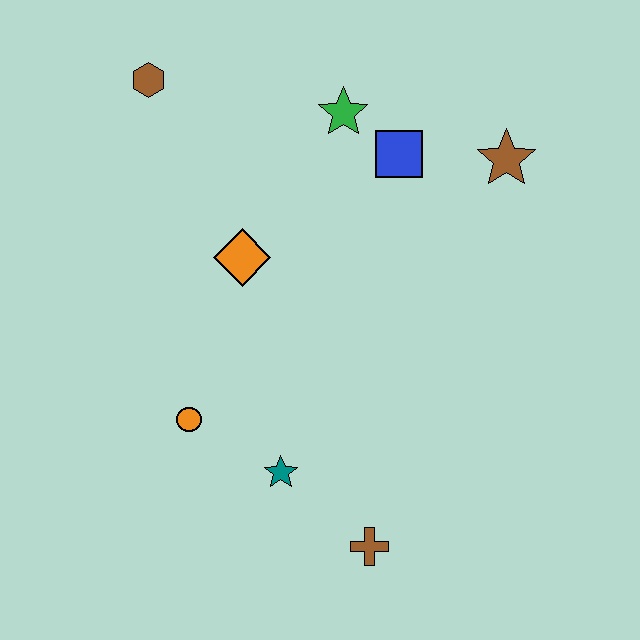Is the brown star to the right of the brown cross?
Yes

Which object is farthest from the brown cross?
The brown hexagon is farthest from the brown cross.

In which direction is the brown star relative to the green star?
The brown star is to the right of the green star.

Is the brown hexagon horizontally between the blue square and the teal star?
No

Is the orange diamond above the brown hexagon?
No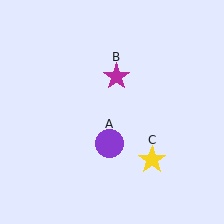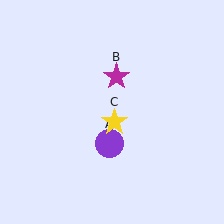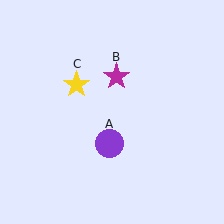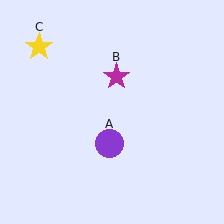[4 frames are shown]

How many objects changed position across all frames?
1 object changed position: yellow star (object C).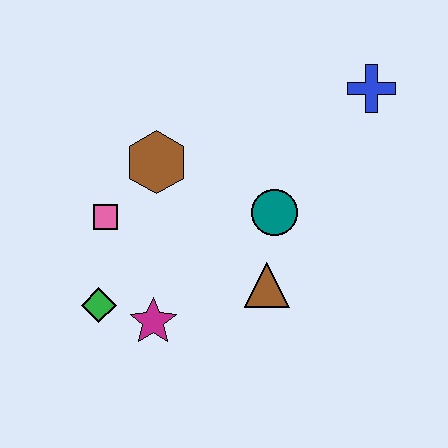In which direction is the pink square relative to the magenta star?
The pink square is above the magenta star.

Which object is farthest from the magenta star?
The blue cross is farthest from the magenta star.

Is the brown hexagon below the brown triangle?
No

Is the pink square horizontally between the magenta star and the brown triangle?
No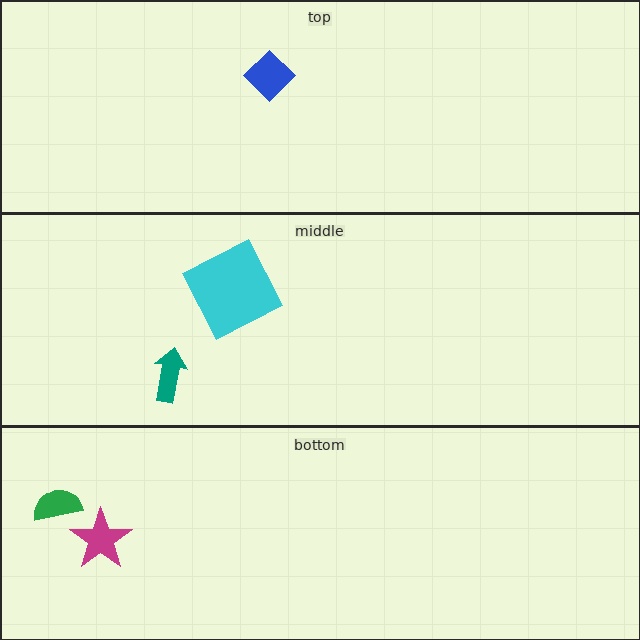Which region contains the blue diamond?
The top region.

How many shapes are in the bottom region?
2.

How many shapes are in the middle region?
2.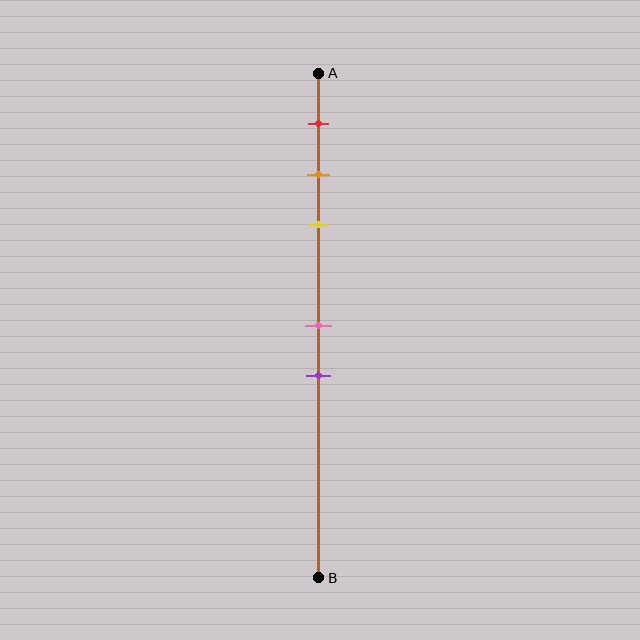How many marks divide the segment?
There are 5 marks dividing the segment.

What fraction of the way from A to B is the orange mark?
The orange mark is approximately 20% (0.2) of the way from A to B.